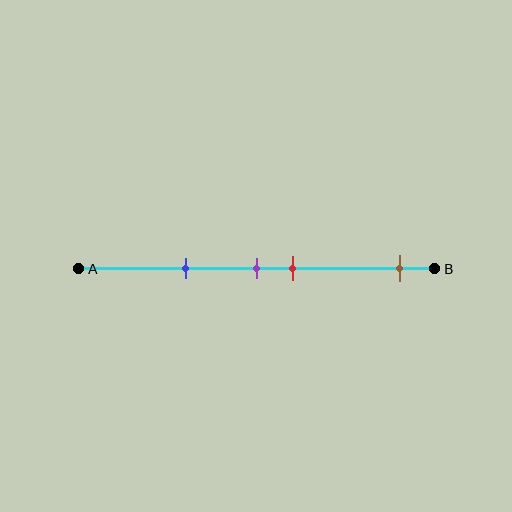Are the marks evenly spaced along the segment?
No, the marks are not evenly spaced.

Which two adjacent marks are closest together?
The purple and red marks are the closest adjacent pair.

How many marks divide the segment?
There are 4 marks dividing the segment.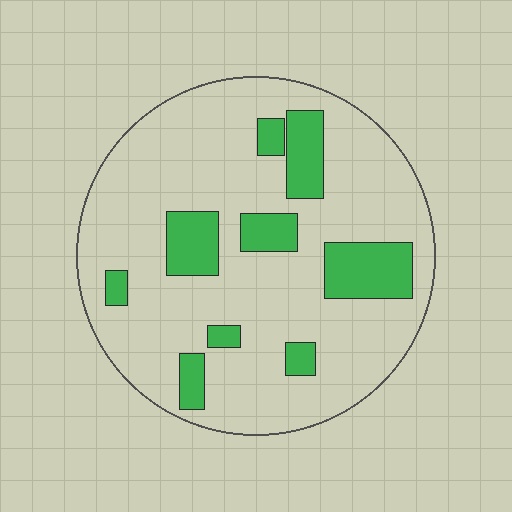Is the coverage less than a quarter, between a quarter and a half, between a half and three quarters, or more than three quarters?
Less than a quarter.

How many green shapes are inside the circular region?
9.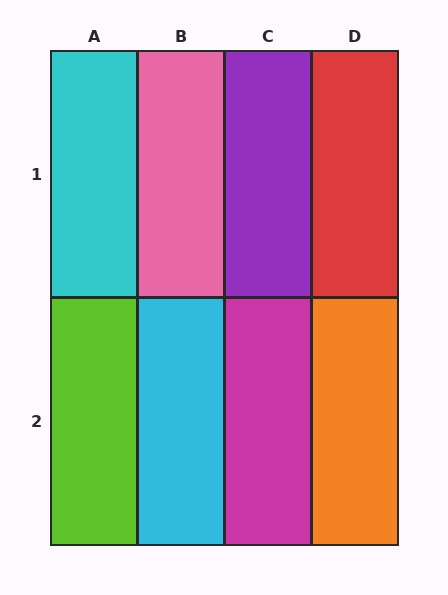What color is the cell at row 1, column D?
Red.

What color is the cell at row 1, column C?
Purple.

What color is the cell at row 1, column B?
Pink.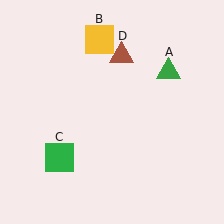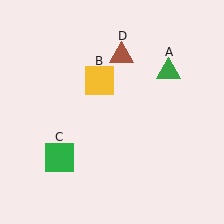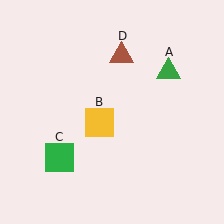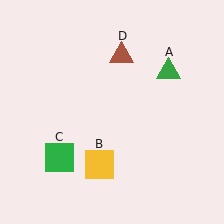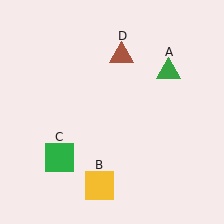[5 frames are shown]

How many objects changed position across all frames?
1 object changed position: yellow square (object B).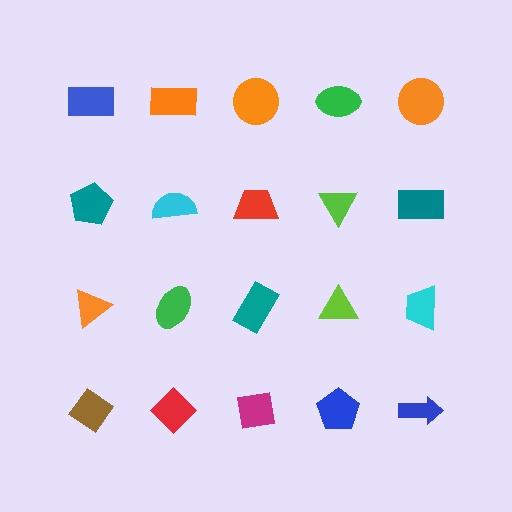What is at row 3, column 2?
A green ellipse.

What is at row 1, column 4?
A green ellipse.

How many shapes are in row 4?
5 shapes.